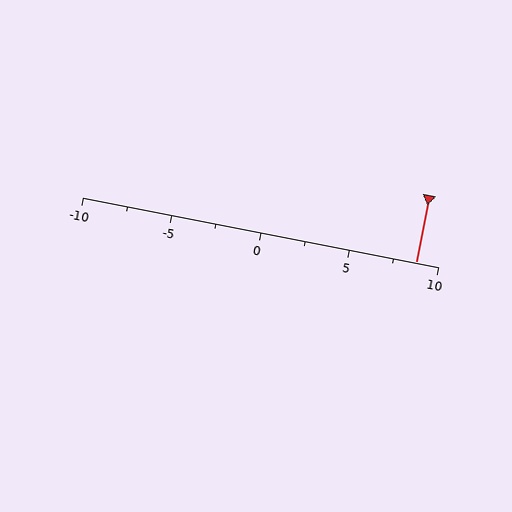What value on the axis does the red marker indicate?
The marker indicates approximately 8.8.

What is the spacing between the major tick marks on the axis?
The major ticks are spaced 5 apart.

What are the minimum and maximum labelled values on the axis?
The axis runs from -10 to 10.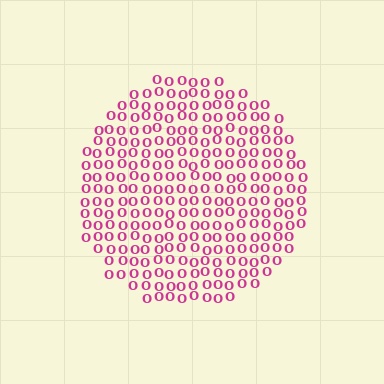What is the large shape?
The large shape is a circle.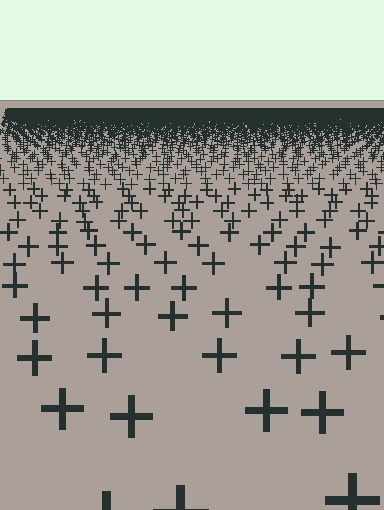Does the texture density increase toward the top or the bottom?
Density increases toward the top.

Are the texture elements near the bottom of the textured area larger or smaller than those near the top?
Larger. Near the bottom, elements are closer to the viewer and appear at a bigger on-screen size.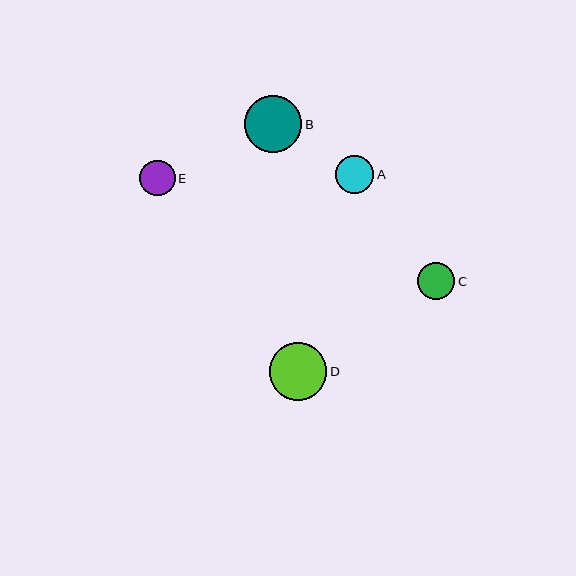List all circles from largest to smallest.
From largest to smallest: B, D, A, C, E.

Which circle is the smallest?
Circle E is the smallest with a size of approximately 35 pixels.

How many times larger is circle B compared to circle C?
Circle B is approximately 1.5 times the size of circle C.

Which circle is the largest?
Circle B is the largest with a size of approximately 57 pixels.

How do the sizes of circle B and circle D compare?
Circle B and circle D are approximately the same size.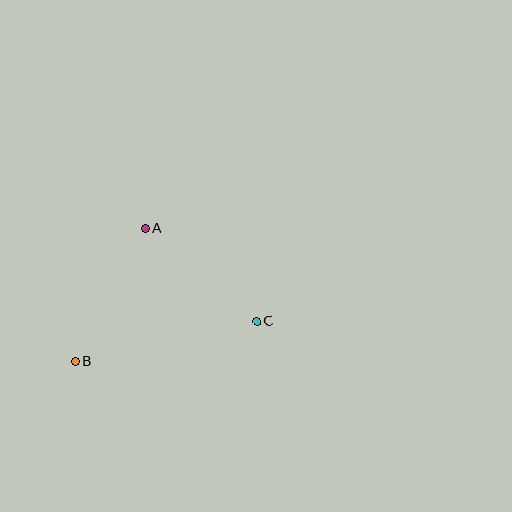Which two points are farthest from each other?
Points B and C are farthest from each other.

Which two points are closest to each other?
Points A and C are closest to each other.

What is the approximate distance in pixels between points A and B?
The distance between A and B is approximately 150 pixels.